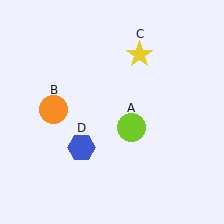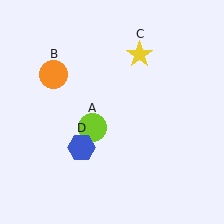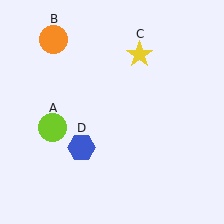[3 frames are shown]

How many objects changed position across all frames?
2 objects changed position: lime circle (object A), orange circle (object B).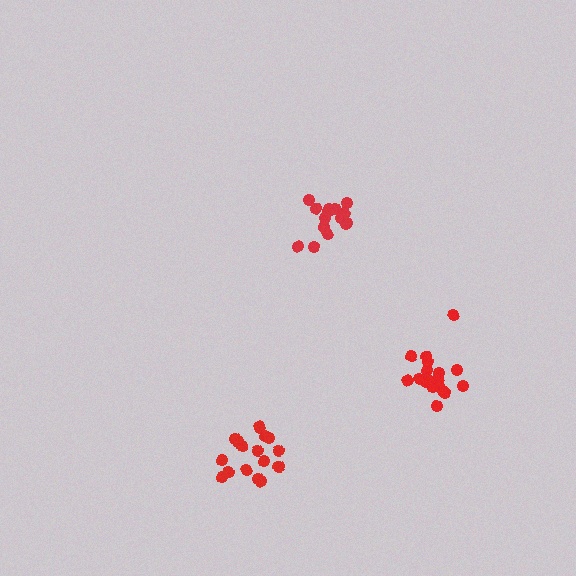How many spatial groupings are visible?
There are 3 spatial groupings.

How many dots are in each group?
Group 1: 16 dots, Group 2: 18 dots, Group 3: 15 dots (49 total).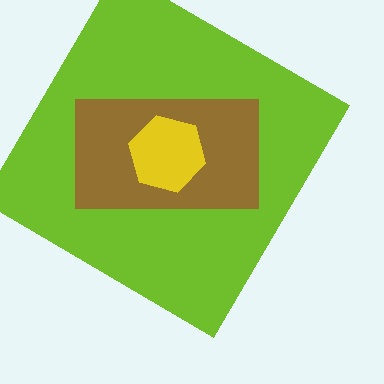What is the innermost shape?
The yellow hexagon.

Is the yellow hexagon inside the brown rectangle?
Yes.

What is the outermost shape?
The lime diamond.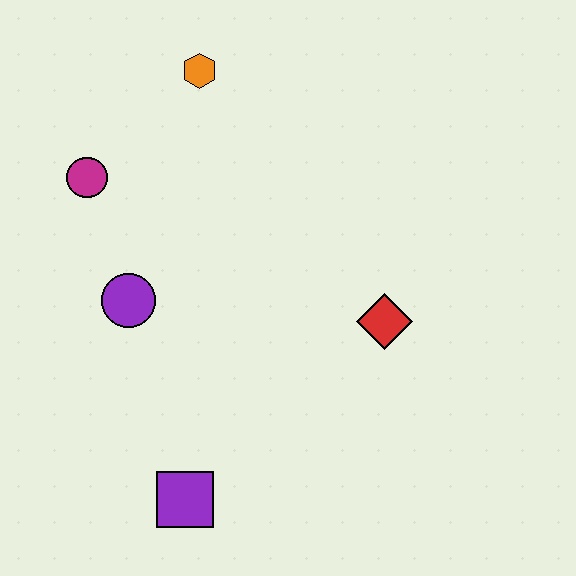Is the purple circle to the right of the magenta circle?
Yes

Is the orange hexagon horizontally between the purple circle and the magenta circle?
No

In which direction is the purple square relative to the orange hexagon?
The purple square is below the orange hexagon.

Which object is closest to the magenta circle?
The purple circle is closest to the magenta circle.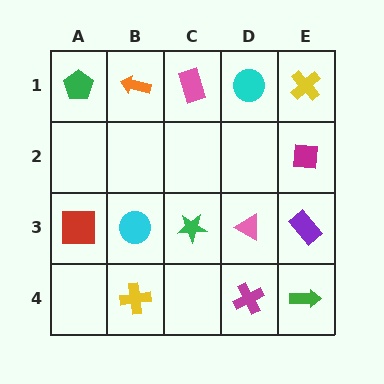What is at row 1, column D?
A cyan circle.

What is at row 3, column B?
A cyan circle.